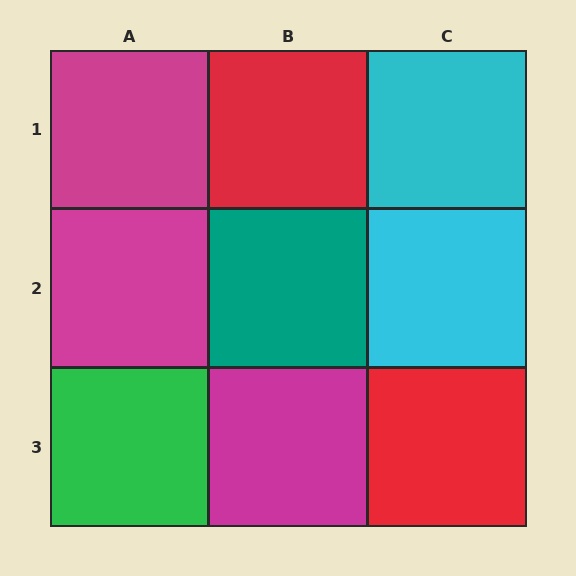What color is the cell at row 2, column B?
Teal.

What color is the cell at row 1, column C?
Cyan.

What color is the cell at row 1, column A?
Magenta.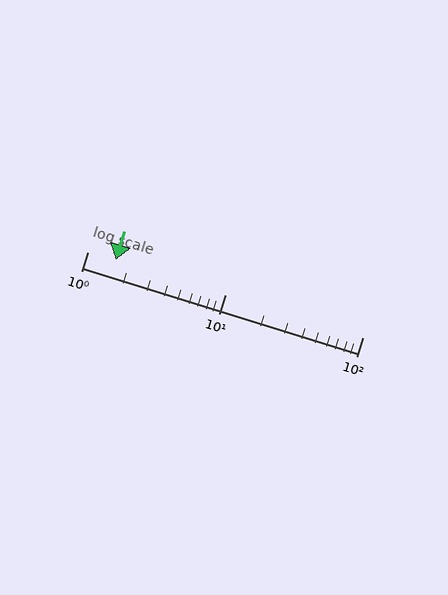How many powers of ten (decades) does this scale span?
The scale spans 2 decades, from 1 to 100.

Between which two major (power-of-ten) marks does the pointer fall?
The pointer is between 1 and 10.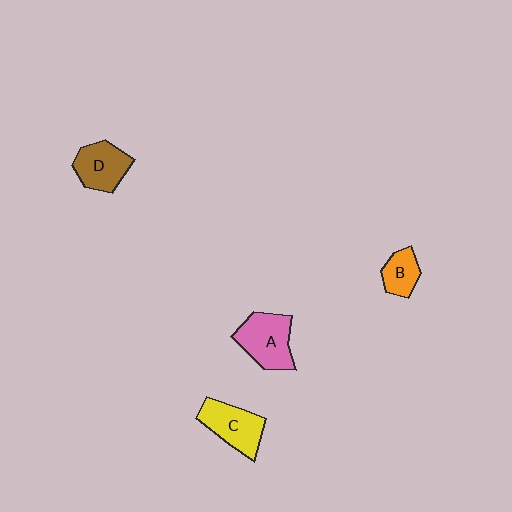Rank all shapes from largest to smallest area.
From largest to smallest: A (pink), C (yellow), D (brown), B (orange).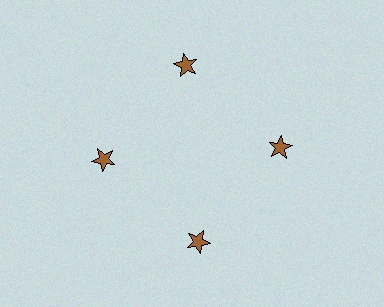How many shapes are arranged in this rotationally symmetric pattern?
There are 4 shapes, arranged in 4 groups of 1.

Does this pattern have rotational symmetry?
Yes, this pattern has 4-fold rotational symmetry. It looks the same after rotating 90 degrees around the center.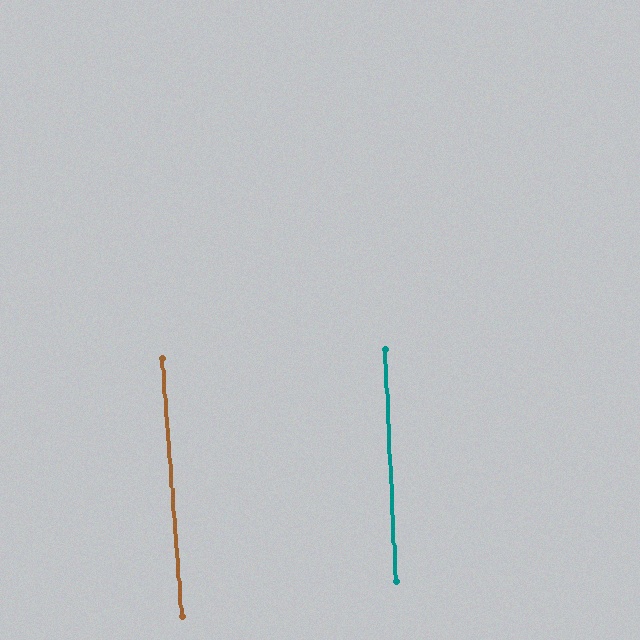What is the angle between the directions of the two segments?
Approximately 2 degrees.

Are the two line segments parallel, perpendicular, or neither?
Parallel — their directions differ by only 1.7°.